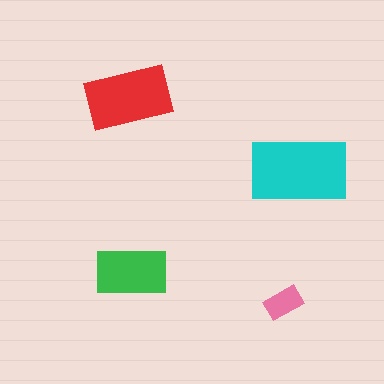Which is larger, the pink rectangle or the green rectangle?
The green one.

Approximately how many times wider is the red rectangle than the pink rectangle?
About 2.5 times wider.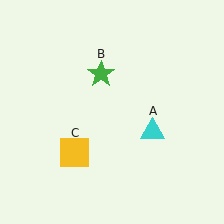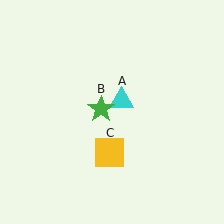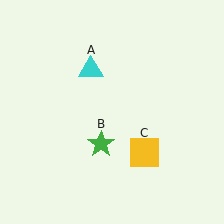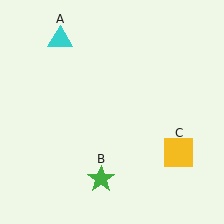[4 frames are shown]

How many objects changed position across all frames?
3 objects changed position: cyan triangle (object A), green star (object B), yellow square (object C).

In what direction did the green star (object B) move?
The green star (object B) moved down.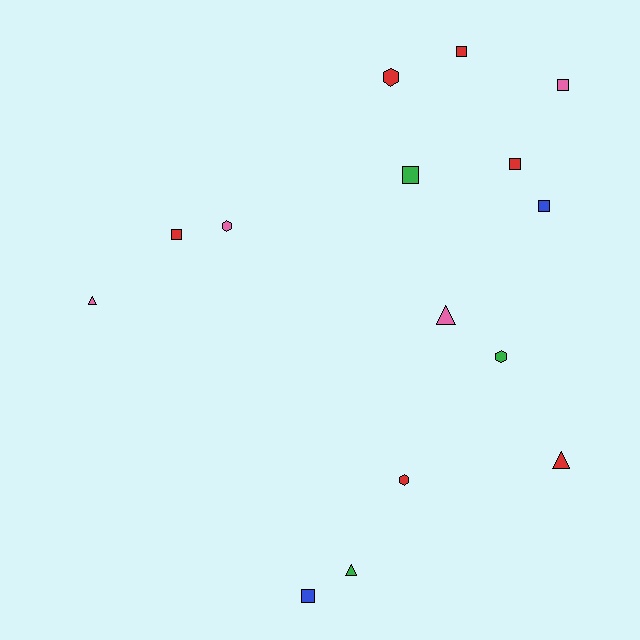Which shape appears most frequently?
Square, with 7 objects.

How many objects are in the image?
There are 15 objects.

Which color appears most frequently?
Red, with 6 objects.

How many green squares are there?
There is 1 green square.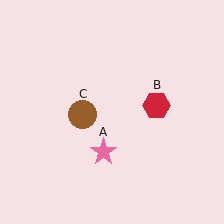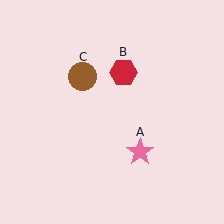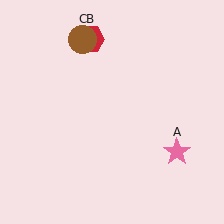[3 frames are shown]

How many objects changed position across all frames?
3 objects changed position: pink star (object A), red hexagon (object B), brown circle (object C).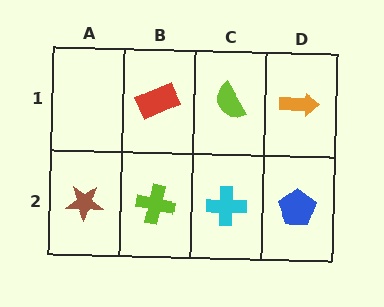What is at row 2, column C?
A cyan cross.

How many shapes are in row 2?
4 shapes.